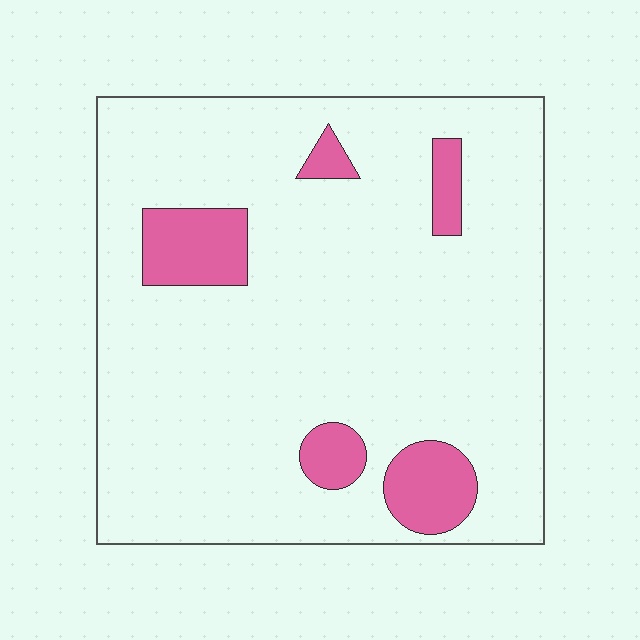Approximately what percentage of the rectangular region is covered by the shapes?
Approximately 10%.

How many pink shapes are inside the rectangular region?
5.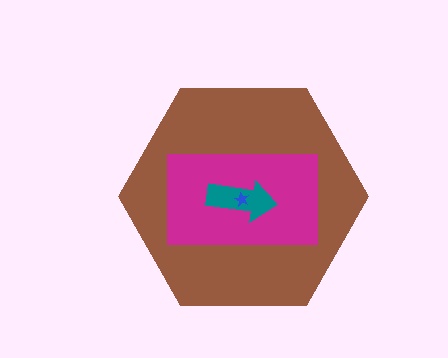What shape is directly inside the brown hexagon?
The magenta rectangle.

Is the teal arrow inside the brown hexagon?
Yes.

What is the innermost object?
The blue star.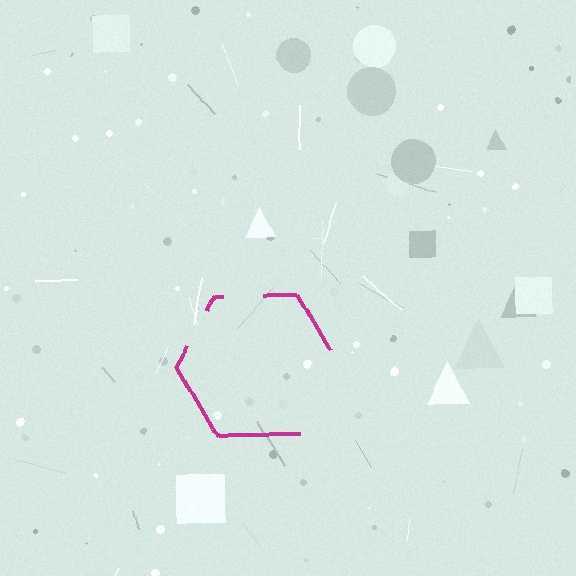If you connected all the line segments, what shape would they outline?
They would outline a hexagon.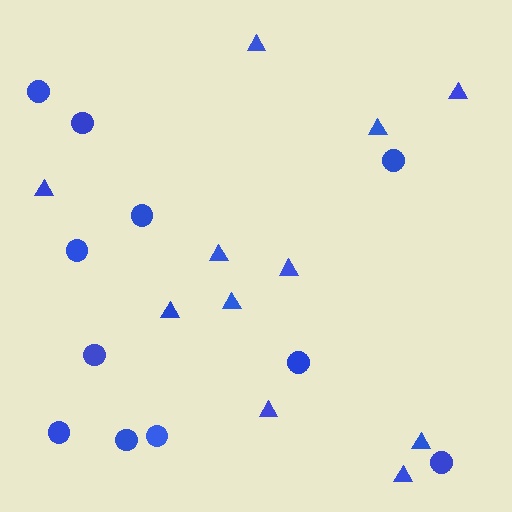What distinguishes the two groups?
There are 2 groups: one group of circles (11) and one group of triangles (11).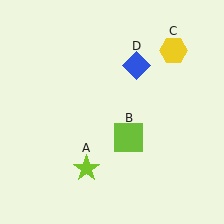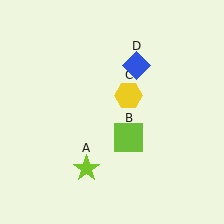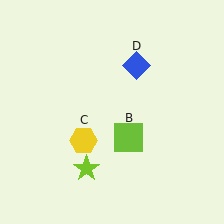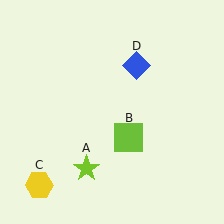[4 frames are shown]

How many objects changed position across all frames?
1 object changed position: yellow hexagon (object C).